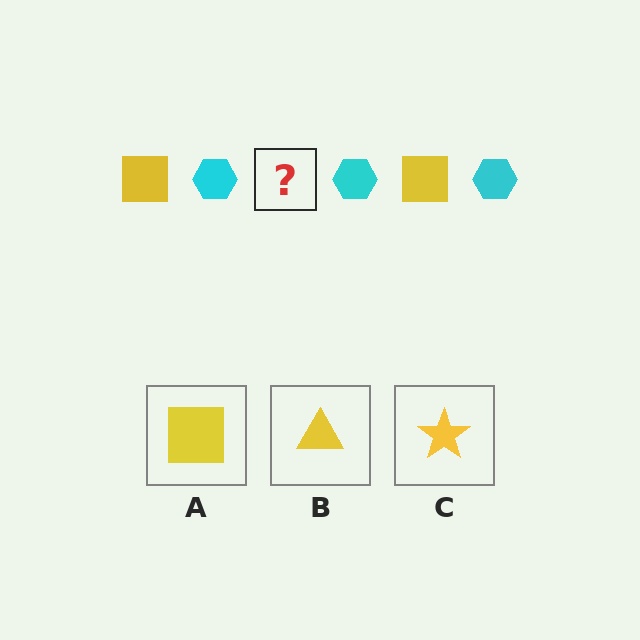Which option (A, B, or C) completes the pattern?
A.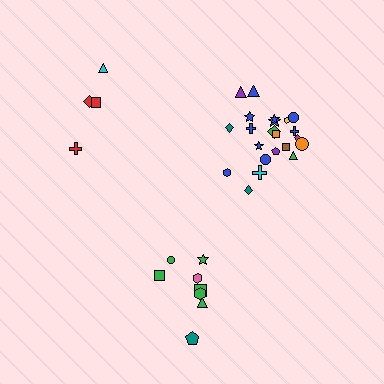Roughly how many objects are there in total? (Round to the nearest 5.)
Roughly 35 objects in total.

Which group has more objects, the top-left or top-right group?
The top-right group.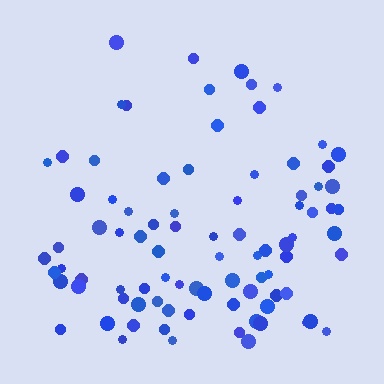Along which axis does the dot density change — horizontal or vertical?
Vertical.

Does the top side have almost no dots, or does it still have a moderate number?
Still a moderate number, just noticeably fewer than the bottom.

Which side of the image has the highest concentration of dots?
The bottom.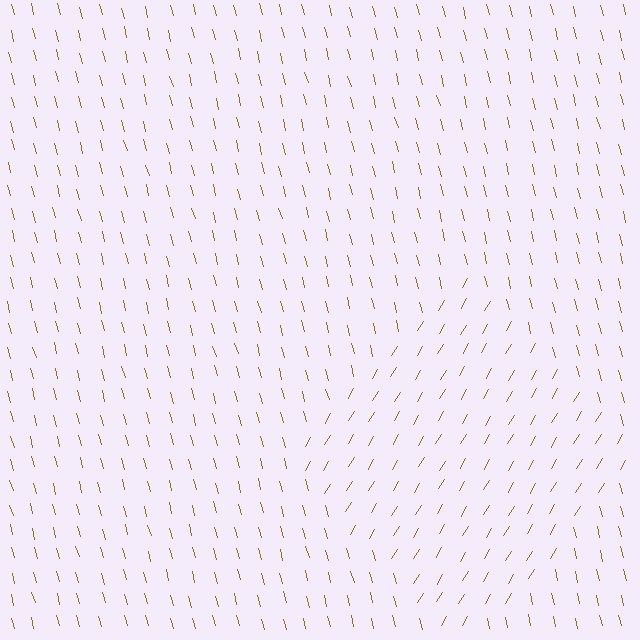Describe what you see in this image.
The image is filled with small brown line segments. A diamond region in the image has lines oriented differently from the surrounding lines, creating a visible texture boundary.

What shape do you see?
I see a diamond.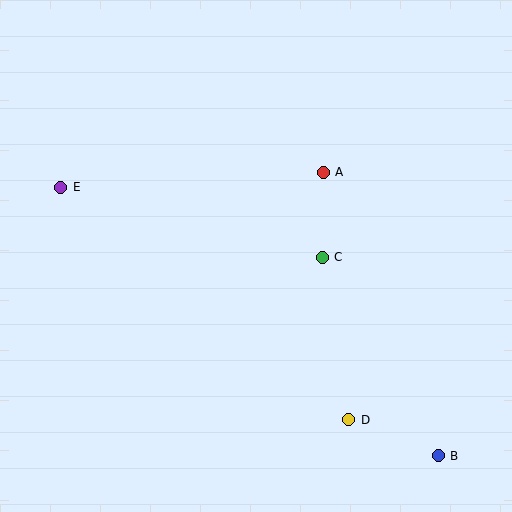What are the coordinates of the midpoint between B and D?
The midpoint between B and D is at (394, 438).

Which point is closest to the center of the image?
Point C at (322, 257) is closest to the center.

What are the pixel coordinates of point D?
Point D is at (349, 420).